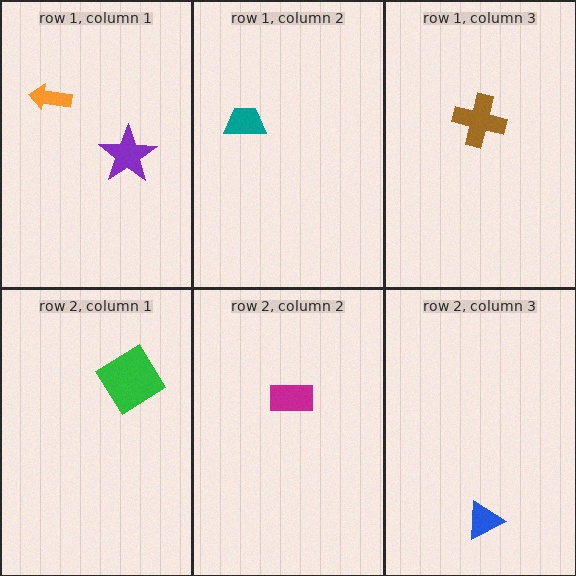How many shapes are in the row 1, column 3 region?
1.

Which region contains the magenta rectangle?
The row 2, column 2 region.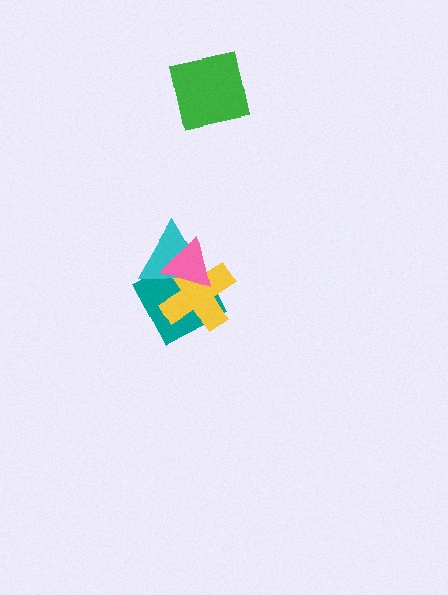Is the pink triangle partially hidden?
No, no other shape covers it.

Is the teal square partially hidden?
Yes, it is partially covered by another shape.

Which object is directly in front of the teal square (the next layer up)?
The yellow cross is directly in front of the teal square.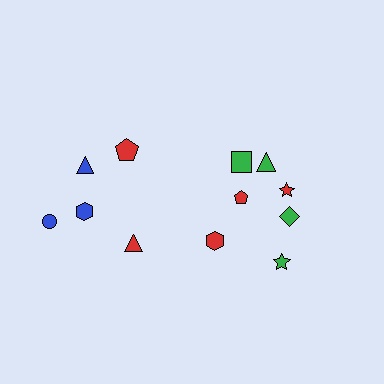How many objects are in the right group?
There are 7 objects.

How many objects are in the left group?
There are 5 objects.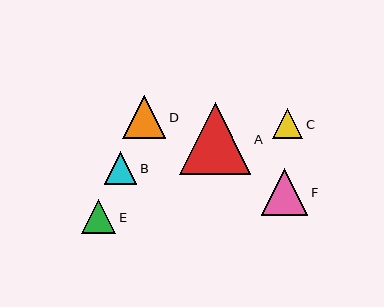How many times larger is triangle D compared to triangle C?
Triangle D is approximately 1.5 times the size of triangle C.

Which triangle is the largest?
Triangle A is the largest with a size of approximately 72 pixels.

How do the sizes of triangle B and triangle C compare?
Triangle B and triangle C are approximately the same size.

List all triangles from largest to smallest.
From largest to smallest: A, F, D, E, B, C.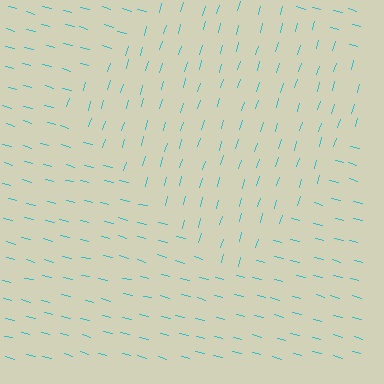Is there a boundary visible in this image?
Yes, there is a texture boundary formed by a change in line orientation.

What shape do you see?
I see a diamond.